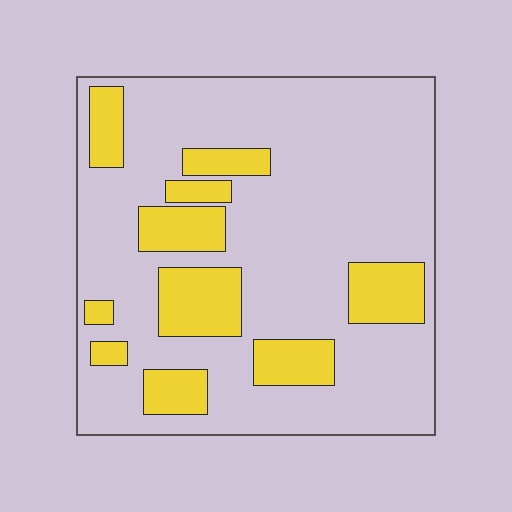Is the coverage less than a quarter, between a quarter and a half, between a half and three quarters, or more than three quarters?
Less than a quarter.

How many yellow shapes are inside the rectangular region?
10.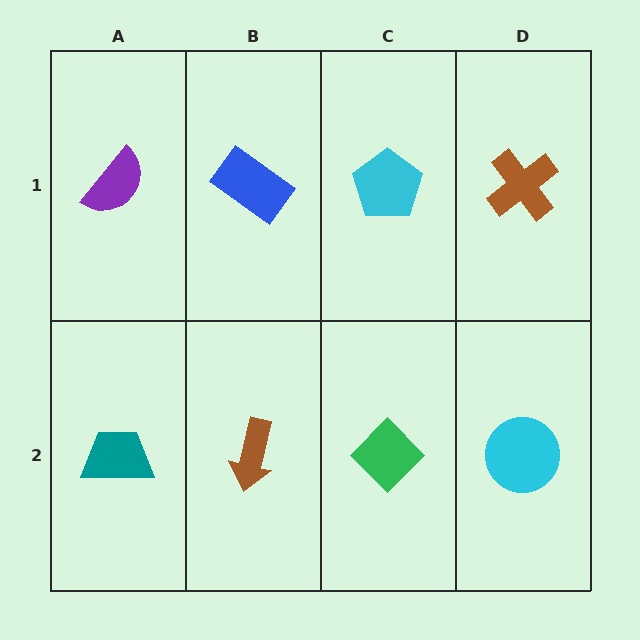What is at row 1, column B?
A blue rectangle.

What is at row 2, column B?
A brown arrow.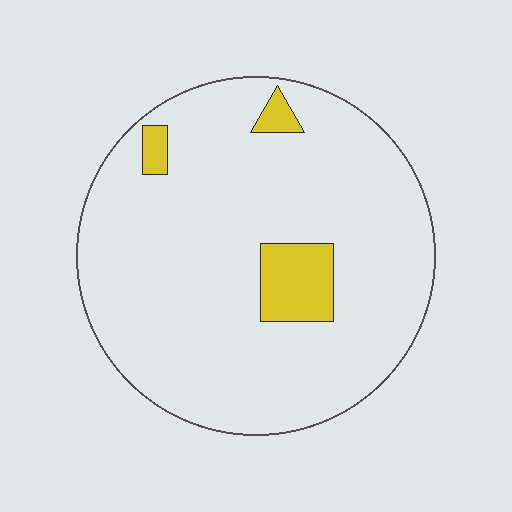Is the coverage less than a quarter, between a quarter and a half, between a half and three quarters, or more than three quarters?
Less than a quarter.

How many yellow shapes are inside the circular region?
3.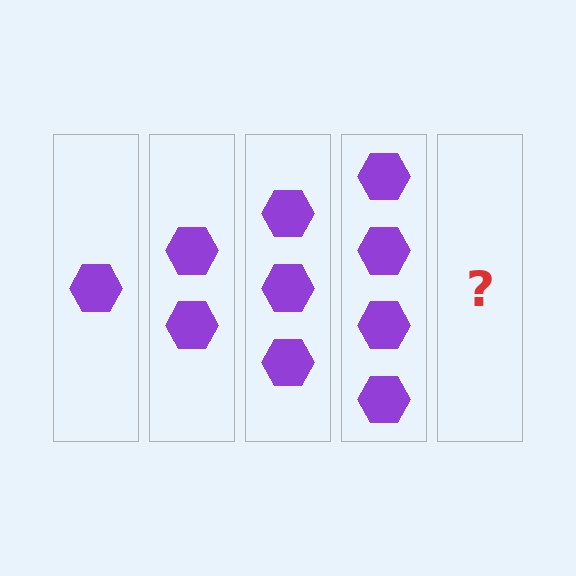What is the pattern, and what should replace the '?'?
The pattern is that each step adds one more hexagon. The '?' should be 5 hexagons.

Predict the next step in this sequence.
The next step is 5 hexagons.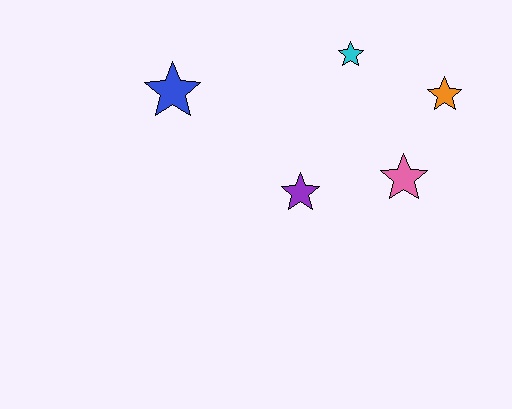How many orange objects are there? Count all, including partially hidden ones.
There is 1 orange object.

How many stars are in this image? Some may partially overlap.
There are 5 stars.